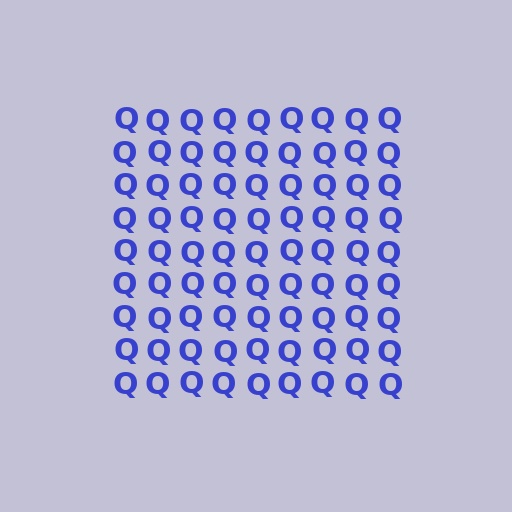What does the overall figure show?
The overall figure shows a square.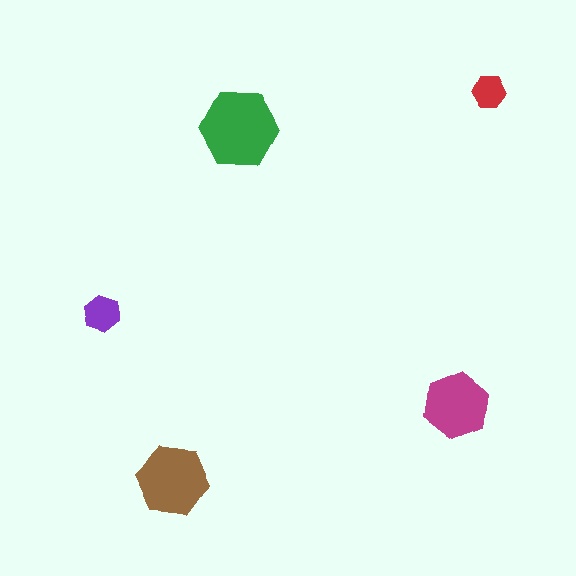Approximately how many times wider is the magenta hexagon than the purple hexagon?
About 2 times wider.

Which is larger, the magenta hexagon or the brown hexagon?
The brown one.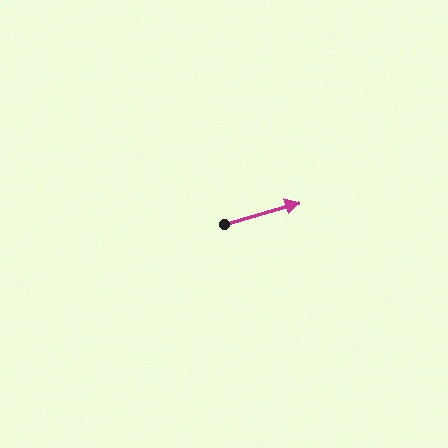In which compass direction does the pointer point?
East.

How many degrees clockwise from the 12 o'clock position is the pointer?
Approximately 74 degrees.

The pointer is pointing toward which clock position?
Roughly 2 o'clock.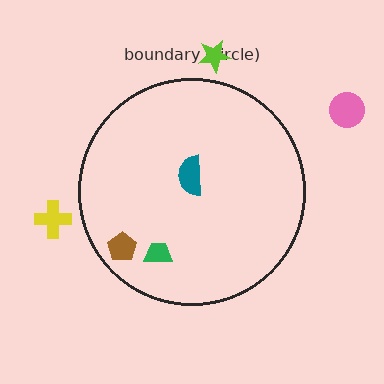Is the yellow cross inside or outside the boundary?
Outside.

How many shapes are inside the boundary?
3 inside, 3 outside.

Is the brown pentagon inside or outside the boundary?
Inside.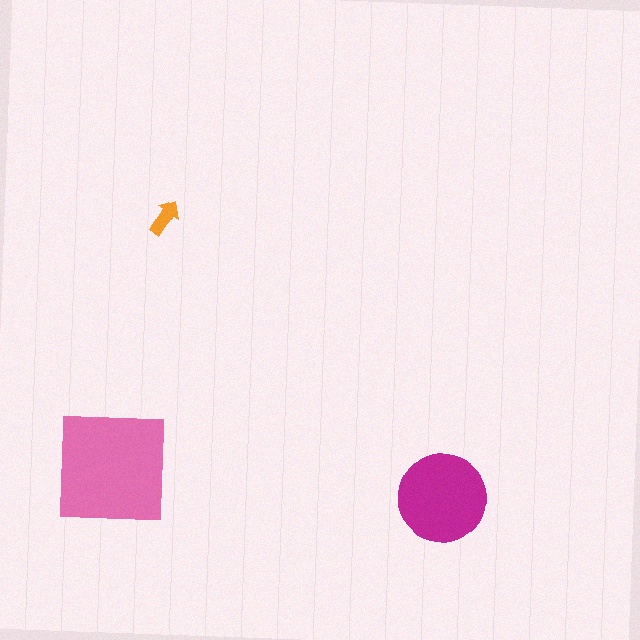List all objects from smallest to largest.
The orange arrow, the magenta circle, the pink square.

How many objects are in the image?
There are 3 objects in the image.